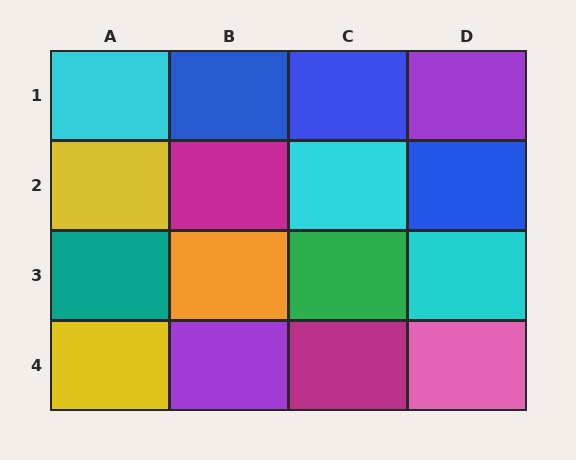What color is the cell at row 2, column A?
Yellow.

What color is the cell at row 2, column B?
Magenta.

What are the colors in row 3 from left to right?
Teal, orange, green, cyan.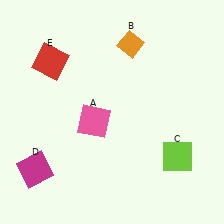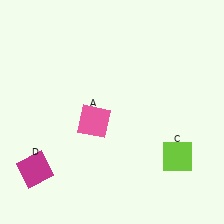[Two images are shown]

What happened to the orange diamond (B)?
The orange diamond (B) was removed in Image 2. It was in the top-right area of Image 1.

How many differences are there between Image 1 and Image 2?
There are 2 differences between the two images.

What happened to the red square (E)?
The red square (E) was removed in Image 2. It was in the top-left area of Image 1.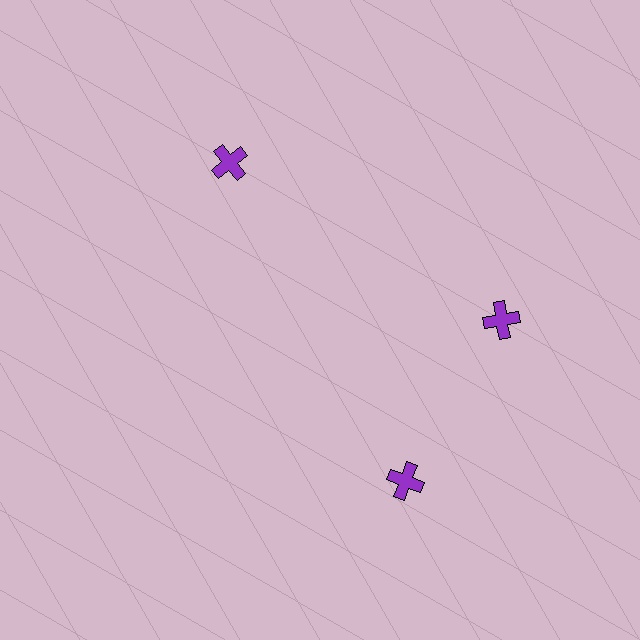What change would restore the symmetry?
The symmetry would be restored by rotating it back into even spacing with its neighbors so that all 3 crosses sit at equal angles and equal distance from the center.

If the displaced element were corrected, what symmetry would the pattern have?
It would have 3-fold rotational symmetry — the pattern would map onto itself every 120 degrees.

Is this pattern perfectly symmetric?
No. The 3 purple crosses are arranged in a ring, but one element near the 7 o'clock position is rotated out of alignment along the ring, breaking the 3-fold rotational symmetry.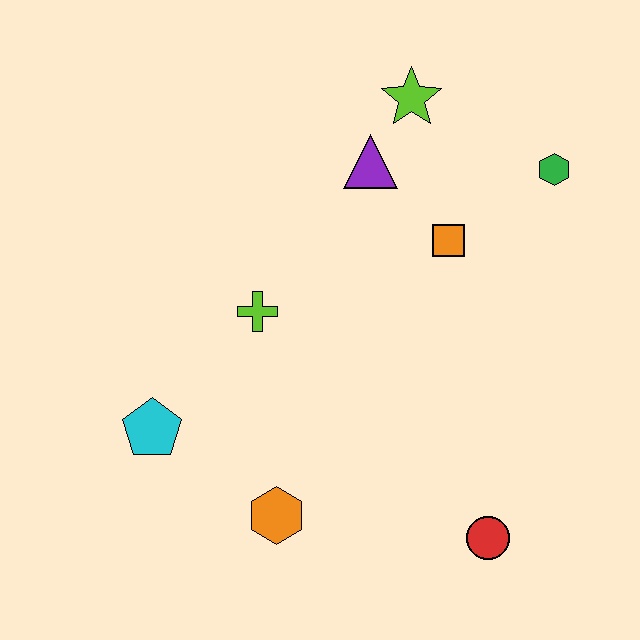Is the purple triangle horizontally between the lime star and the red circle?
No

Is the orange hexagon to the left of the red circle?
Yes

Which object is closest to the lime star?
The purple triangle is closest to the lime star.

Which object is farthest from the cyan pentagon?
The green hexagon is farthest from the cyan pentagon.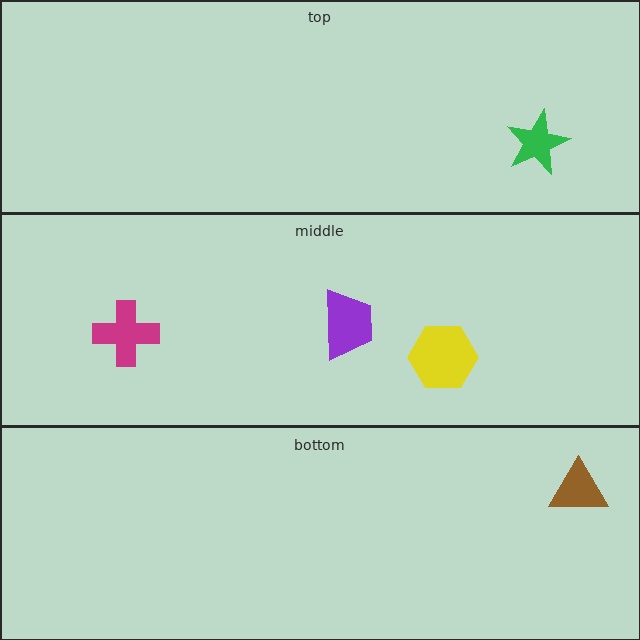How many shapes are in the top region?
1.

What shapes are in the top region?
The green star.